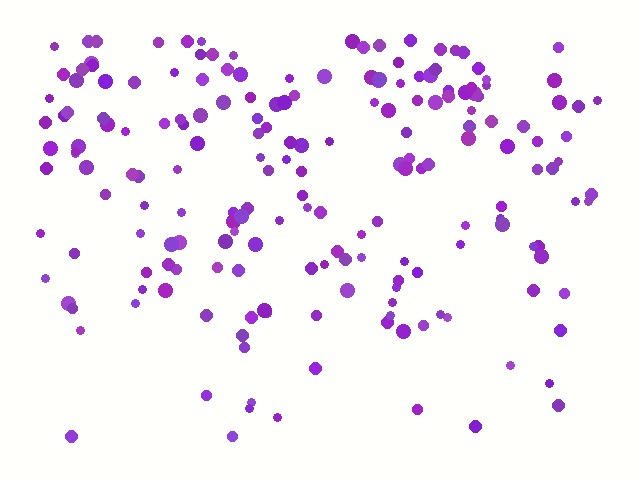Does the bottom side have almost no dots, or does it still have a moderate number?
Still a moderate number, just noticeably fewer than the top.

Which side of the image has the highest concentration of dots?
The top.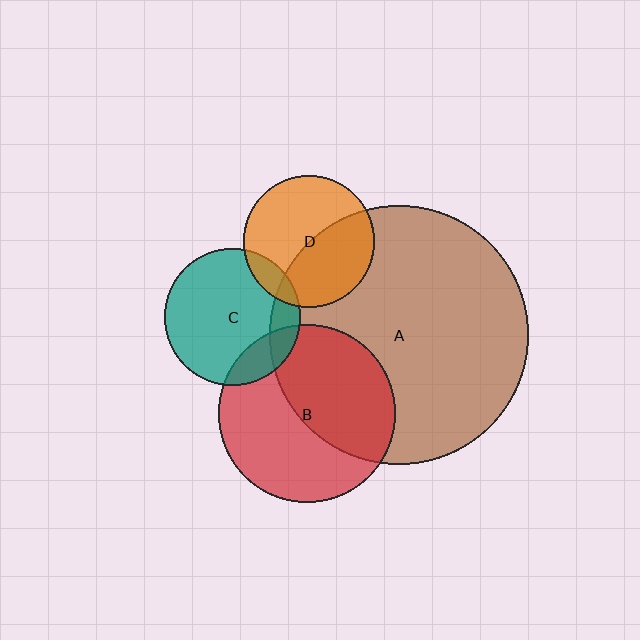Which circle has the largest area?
Circle A (brown).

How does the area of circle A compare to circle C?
Approximately 3.6 times.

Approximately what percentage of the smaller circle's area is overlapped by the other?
Approximately 45%.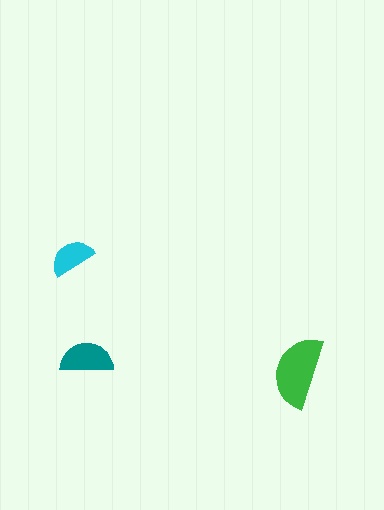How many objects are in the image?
There are 3 objects in the image.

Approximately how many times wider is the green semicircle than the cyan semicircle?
About 1.5 times wider.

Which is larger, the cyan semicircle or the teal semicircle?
The teal one.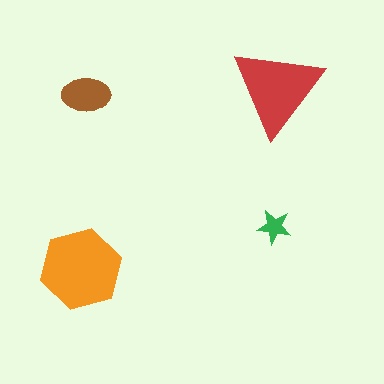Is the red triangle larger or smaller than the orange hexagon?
Smaller.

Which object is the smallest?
The green star.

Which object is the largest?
The orange hexagon.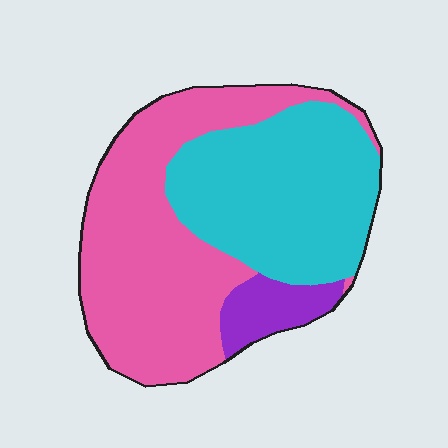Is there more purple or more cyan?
Cyan.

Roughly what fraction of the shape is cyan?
Cyan takes up about two fifths (2/5) of the shape.